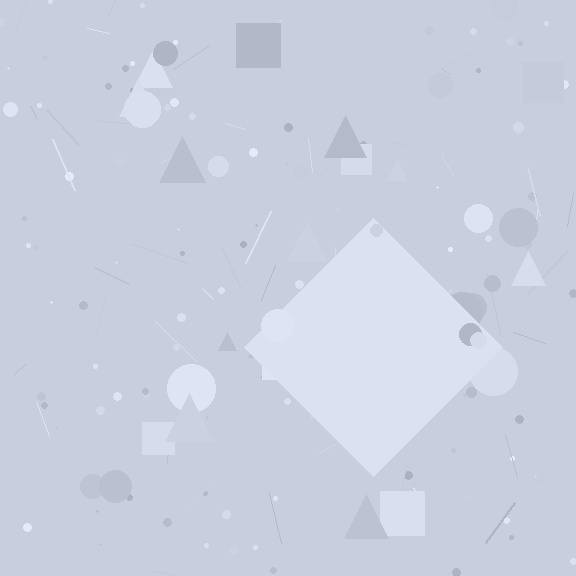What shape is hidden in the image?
A diamond is hidden in the image.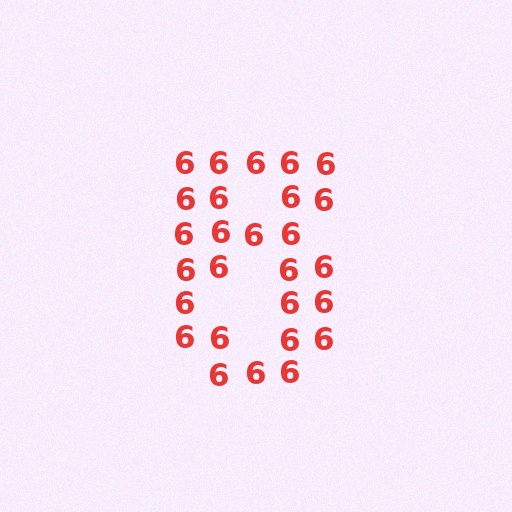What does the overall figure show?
The overall figure shows the digit 8.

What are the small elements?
The small elements are digit 6's.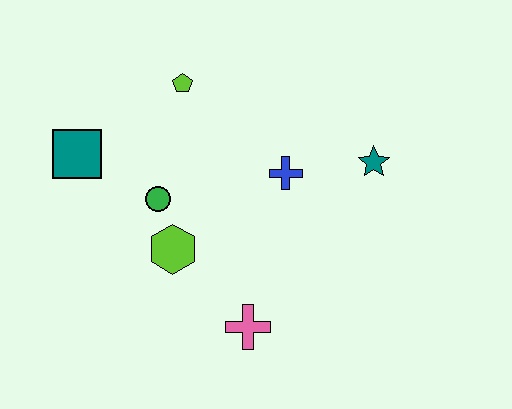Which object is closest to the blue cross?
The teal star is closest to the blue cross.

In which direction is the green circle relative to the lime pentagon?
The green circle is below the lime pentagon.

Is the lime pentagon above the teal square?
Yes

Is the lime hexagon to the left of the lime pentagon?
Yes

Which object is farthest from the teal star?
The teal square is farthest from the teal star.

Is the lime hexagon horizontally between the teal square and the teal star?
Yes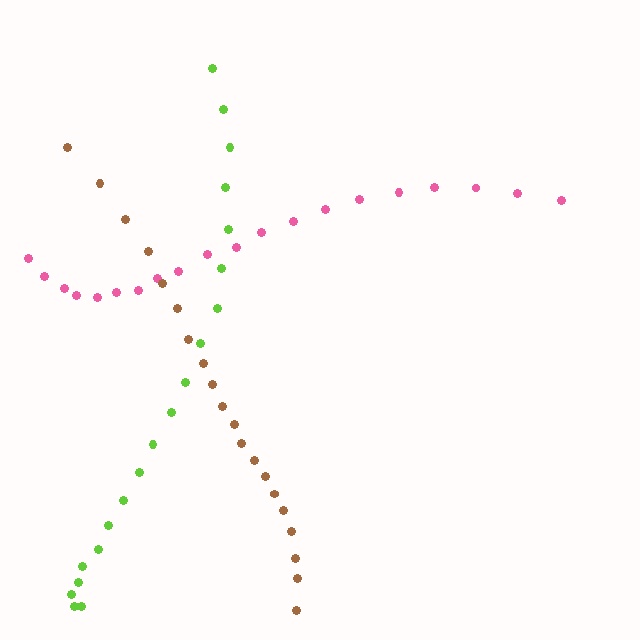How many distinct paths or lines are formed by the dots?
There are 3 distinct paths.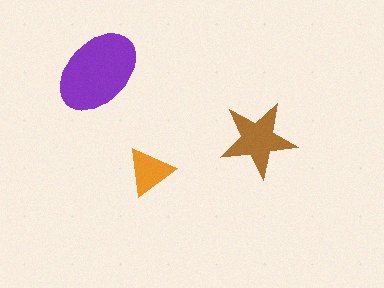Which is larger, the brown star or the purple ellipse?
The purple ellipse.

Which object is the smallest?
The orange triangle.